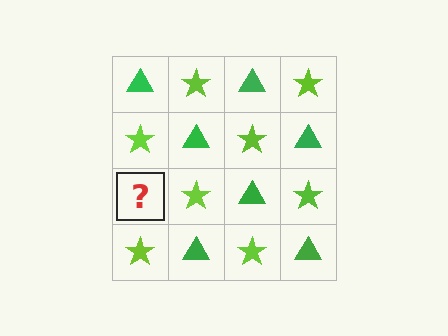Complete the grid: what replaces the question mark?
The question mark should be replaced with a green triangle.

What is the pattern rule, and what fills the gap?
The rule is that it alternates green triangle and lime star in a checkerboard pattern. The gap should be filled with a green triangle.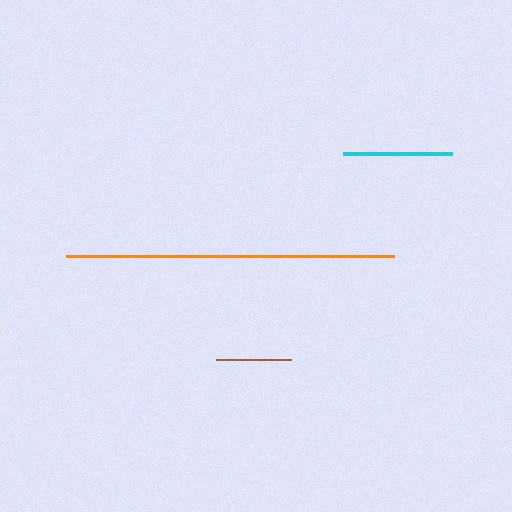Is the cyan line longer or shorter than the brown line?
The cyan line is longer than the brown line.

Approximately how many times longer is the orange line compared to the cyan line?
The orange line is approximately 3.0 times the length of the cyan line.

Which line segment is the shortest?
The brown line is the shortest at approximately 75 pixels.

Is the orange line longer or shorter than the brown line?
The orange line is longer than the brown line.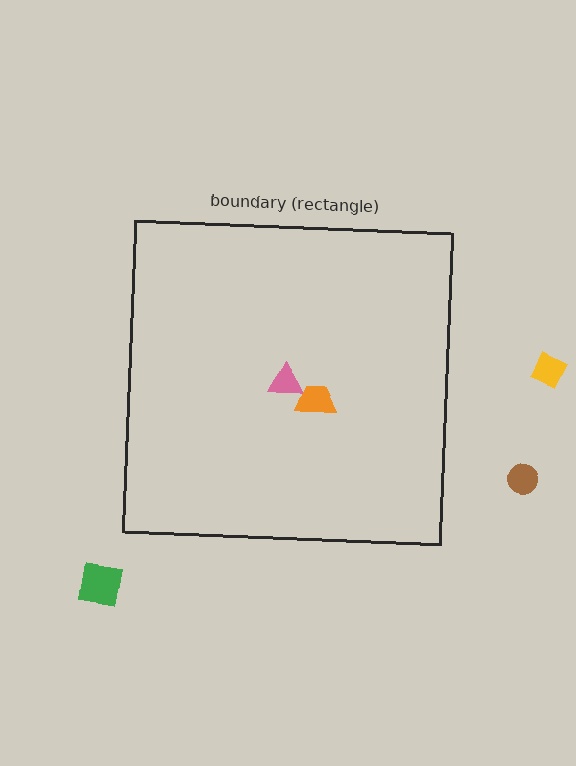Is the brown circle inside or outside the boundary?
Outside.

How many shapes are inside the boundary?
2 inside, 3 outside.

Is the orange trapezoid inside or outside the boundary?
Inside.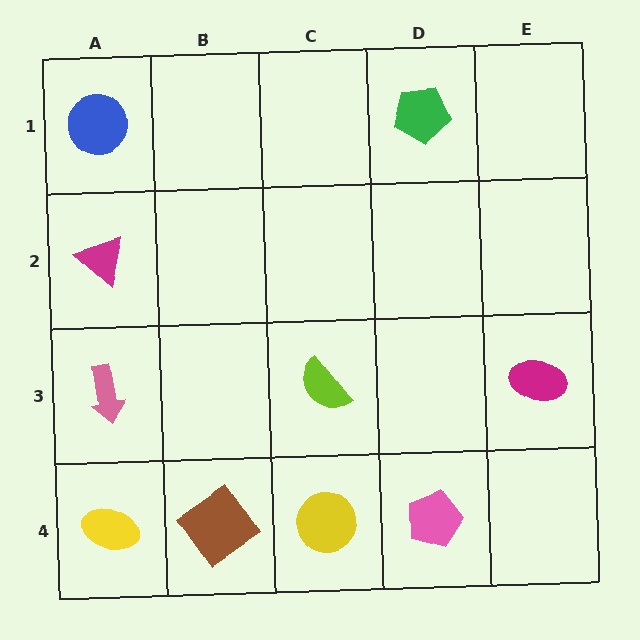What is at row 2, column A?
A magenta triangle.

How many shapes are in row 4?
4 shapes.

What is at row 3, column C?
A lime semicircle.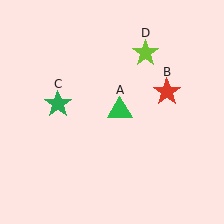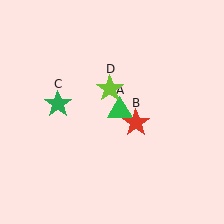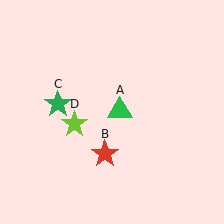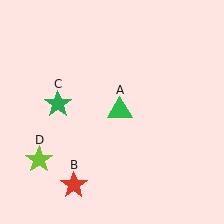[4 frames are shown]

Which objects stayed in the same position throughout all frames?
Green triangle (object A) and green star (object C) remained stationary.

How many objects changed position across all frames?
2 objects changed position: red star (object B), lime star (object D).